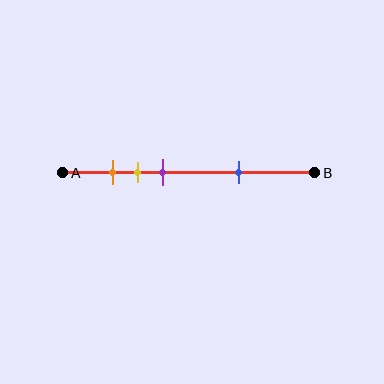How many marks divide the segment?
There are 4 marks dividing the segment.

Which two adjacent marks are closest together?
The orange and yellow marks are the closest adjacent pair.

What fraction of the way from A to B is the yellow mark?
The yellow mark is approximately 30% (0.3) of the way from A to B.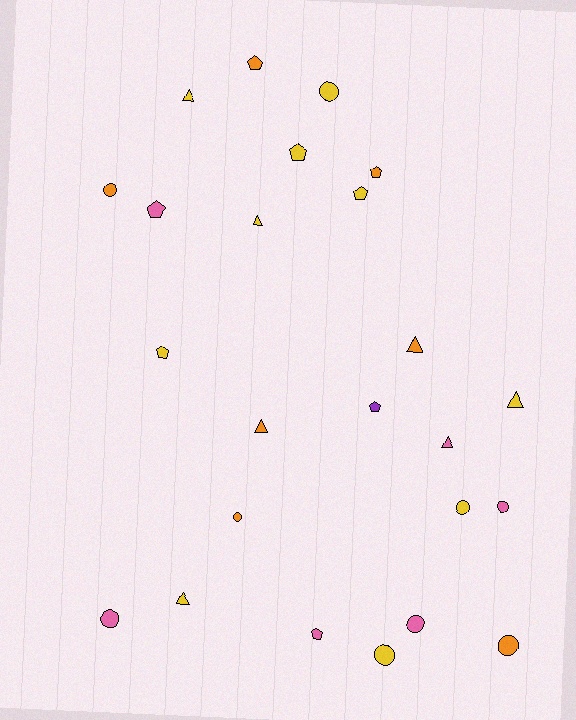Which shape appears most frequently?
Circle, with 9 objects.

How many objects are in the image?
There are 24 objects.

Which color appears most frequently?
Yellow, with 10 objects.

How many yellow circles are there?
There are 3 yellow circles.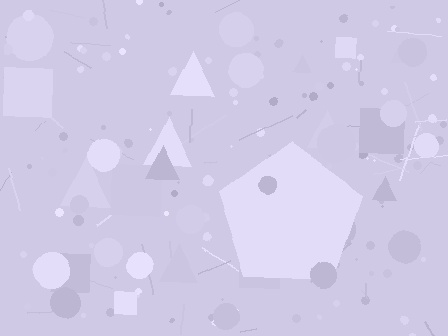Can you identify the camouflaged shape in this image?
The camouflaged shape is a pentagon.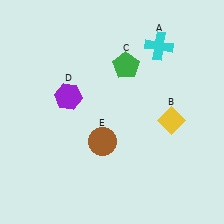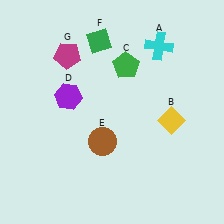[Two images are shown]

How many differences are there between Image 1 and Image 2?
There are 2 differences between the two images.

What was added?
A green diamond (F), a magenta pentagon (G) were added in Image 2.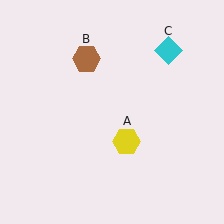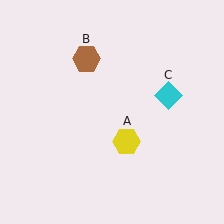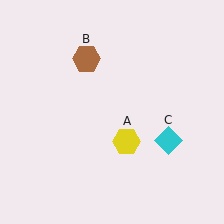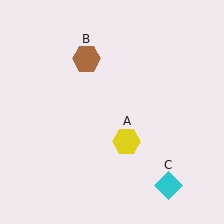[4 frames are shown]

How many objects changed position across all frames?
1 object changed position: cyan diamond (object C).